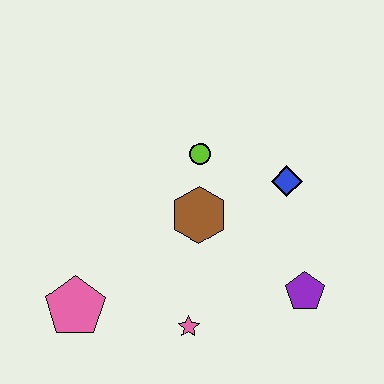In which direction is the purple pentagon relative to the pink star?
The purple pentagon is to the right of the pink star.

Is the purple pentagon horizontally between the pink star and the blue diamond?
No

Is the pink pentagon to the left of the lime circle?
Yes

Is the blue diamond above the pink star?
Yes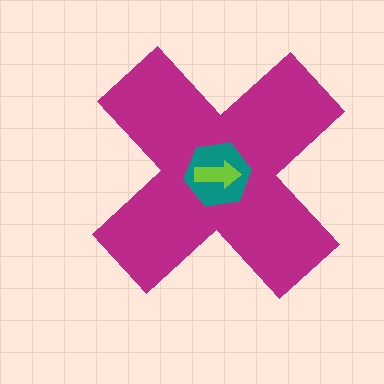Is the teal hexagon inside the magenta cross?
Yes.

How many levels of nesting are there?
3.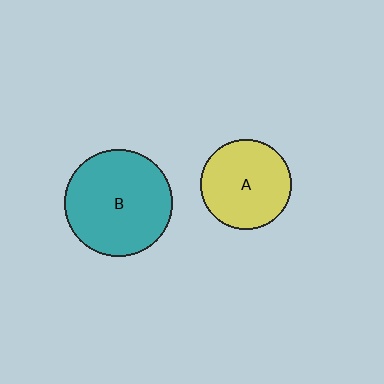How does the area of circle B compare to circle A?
Approximately 1.4 times.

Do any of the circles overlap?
No, none of the circles overlap.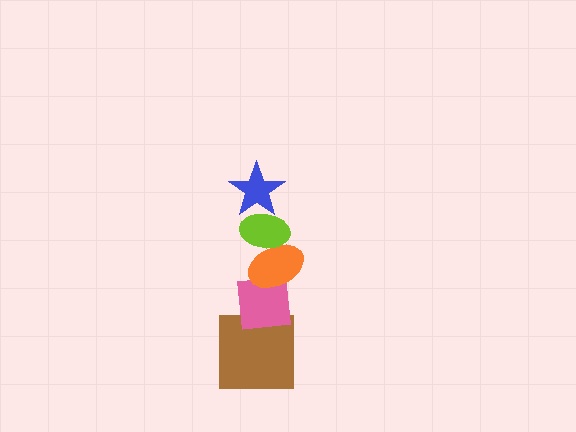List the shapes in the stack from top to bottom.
From top to bottom: the blue star, the lime ellipse, the orange ellipse, the pink square, the brown square.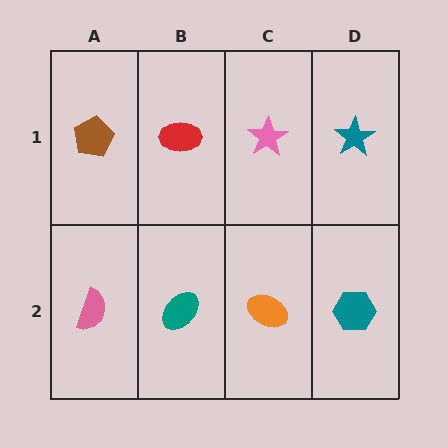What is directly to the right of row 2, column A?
A teal ellipse.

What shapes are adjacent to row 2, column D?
A teal star (row 1, column D), an orange ellipse (row 2, column C).